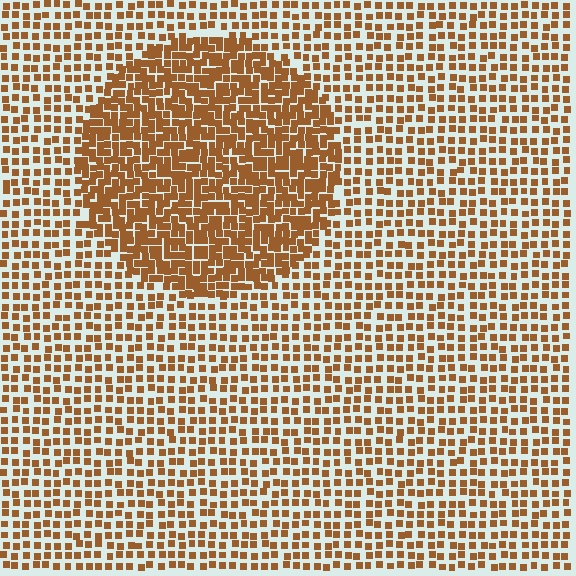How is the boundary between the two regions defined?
The boundary is defined by a change in element density (approximately 2.0x ratio). All elements are the same color, size, and shape.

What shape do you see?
I see a circle.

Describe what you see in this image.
The image contains small brown elements arranged at two different densities. A circle-shaped region is visible where the elements are more densely packed than the surrounding area.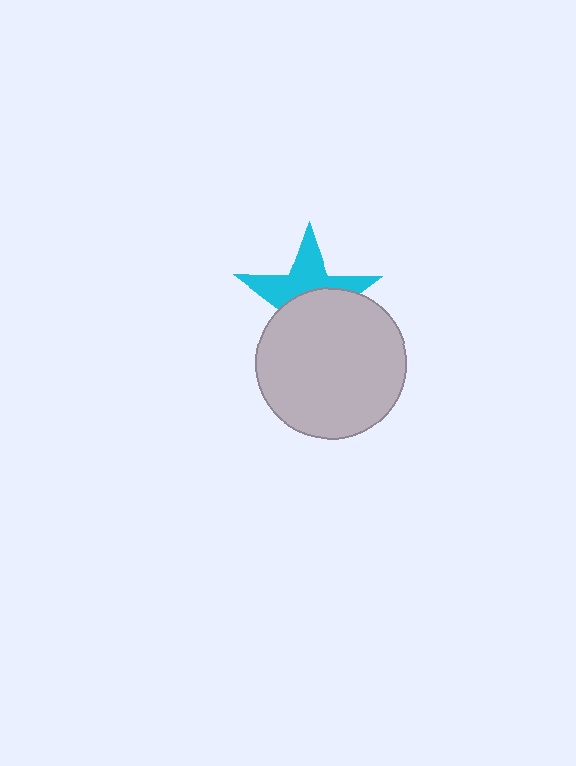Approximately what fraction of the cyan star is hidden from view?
Roughly 54% of the cyan star is hidden behind the light gray circle.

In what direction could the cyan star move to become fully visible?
The cyan star could move up. That would shift it out from behind the light gray circle entirely.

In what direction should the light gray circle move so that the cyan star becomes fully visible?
The light gray circle should move down. That is the shortest direction to clear the overlap and leave the cyan star fully visible.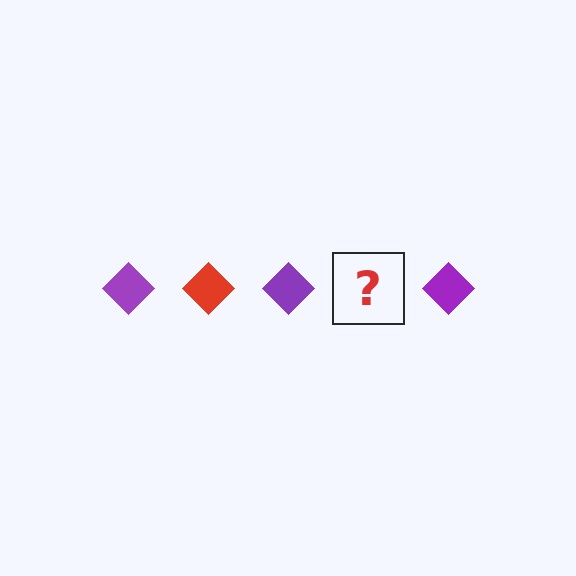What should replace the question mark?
The question mark should be replaced with a red diamond.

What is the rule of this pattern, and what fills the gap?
The rule is that the pattern cycles through purple, red diamonds. The gap should be filled with a red diamond.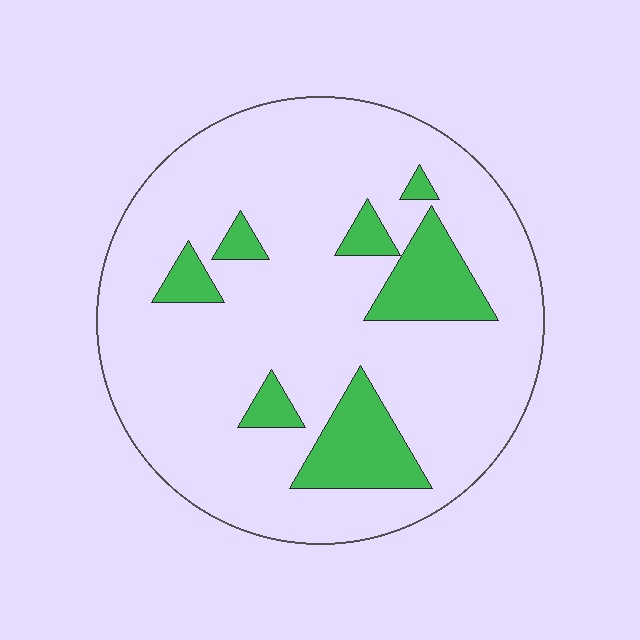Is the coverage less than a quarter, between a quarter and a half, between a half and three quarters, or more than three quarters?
Less than a quarter.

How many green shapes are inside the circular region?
7.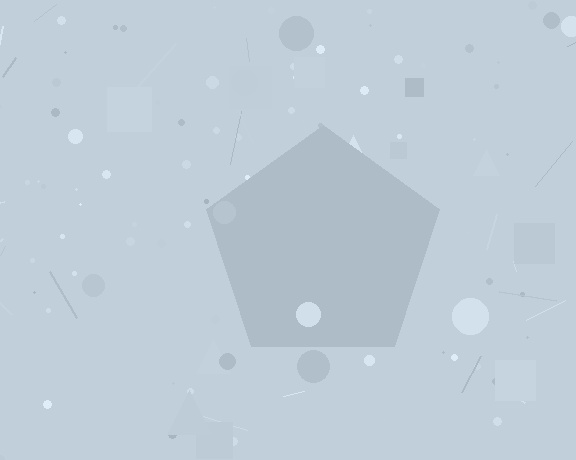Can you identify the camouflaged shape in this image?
The camouflaged shape is a pentagon.